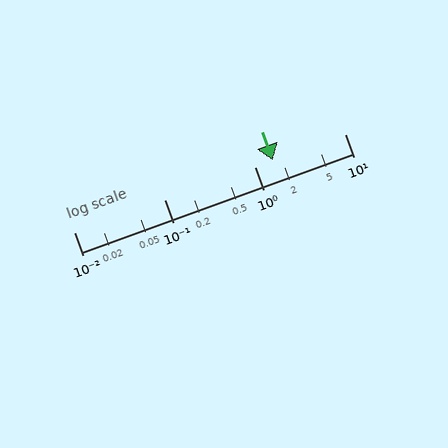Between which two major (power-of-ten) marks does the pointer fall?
The pointer is between 1 and 10.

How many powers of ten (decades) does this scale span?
The scale spans 3 decades, from 0.01 to 10.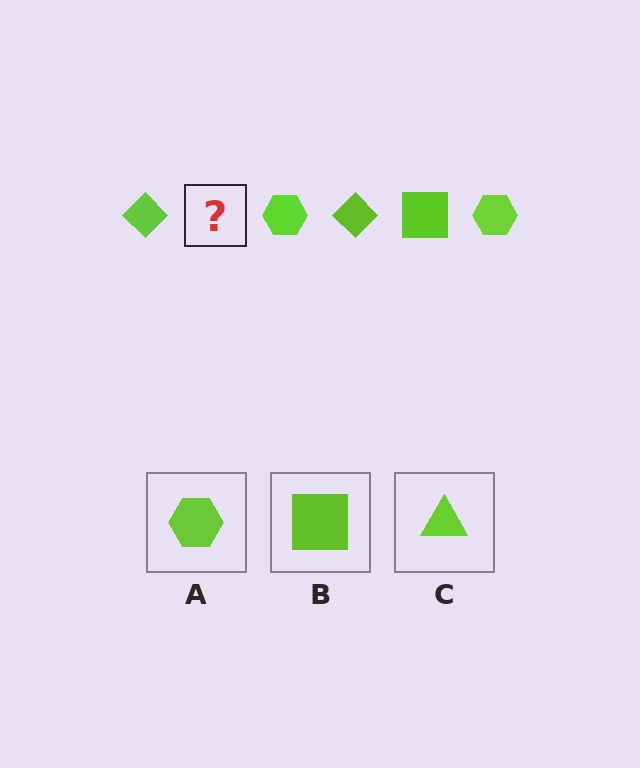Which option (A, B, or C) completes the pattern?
B.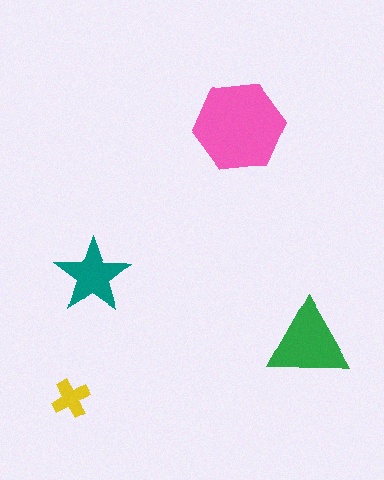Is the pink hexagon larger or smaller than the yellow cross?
Larger.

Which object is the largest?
The pink hexagon.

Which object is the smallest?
The yellow cross.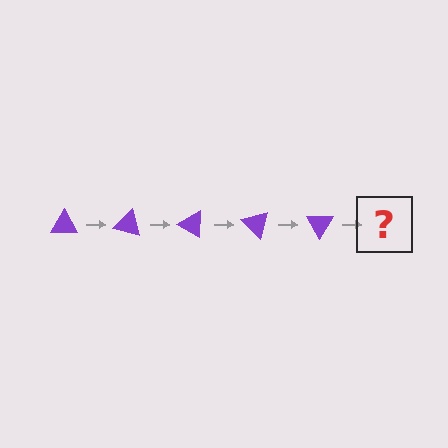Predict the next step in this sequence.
The next step is a purple triangle rotated 75 degrees.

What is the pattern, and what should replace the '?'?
The pattern is that the triangle rotates 15 degrees each step. The '?' should be a purple triangle rotated 75 degrees.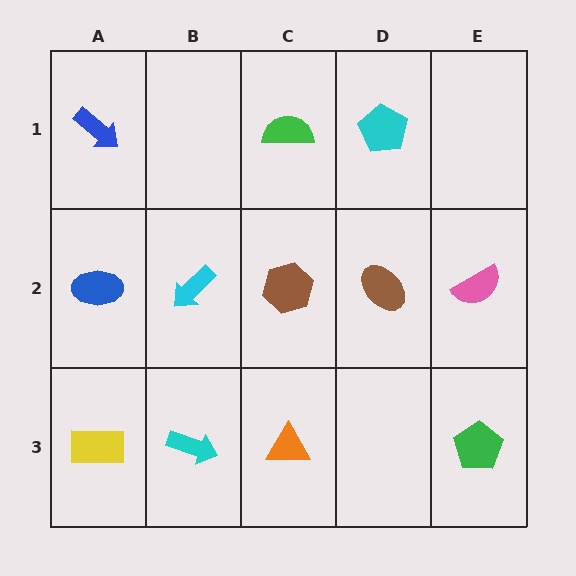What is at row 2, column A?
A blue ellipse.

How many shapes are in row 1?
3 shapes.